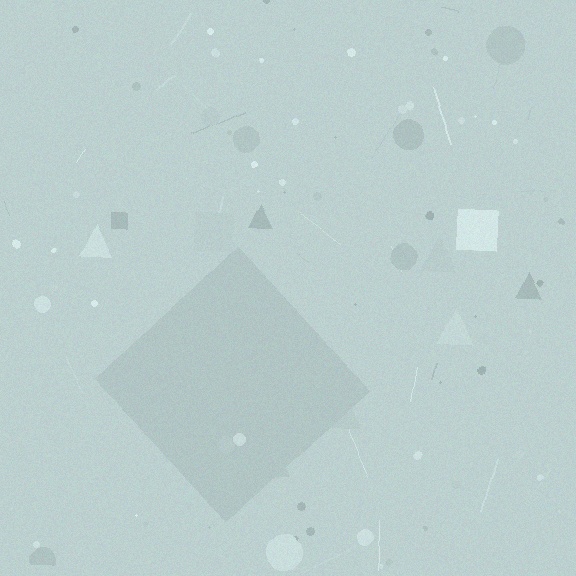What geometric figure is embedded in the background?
A diamond is embedded in the background.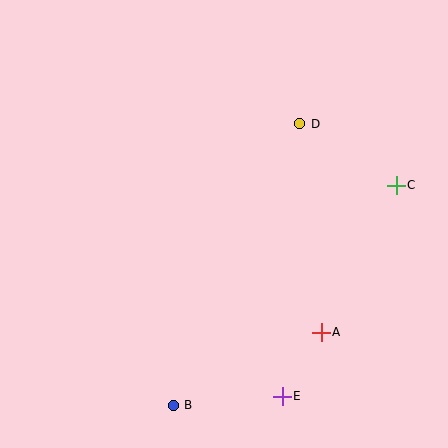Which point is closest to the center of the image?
Point D at (300, 124) is closest to the center.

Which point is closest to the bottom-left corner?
Point B is closest to the bottom-left corner.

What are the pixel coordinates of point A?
Point A is at (321, 332).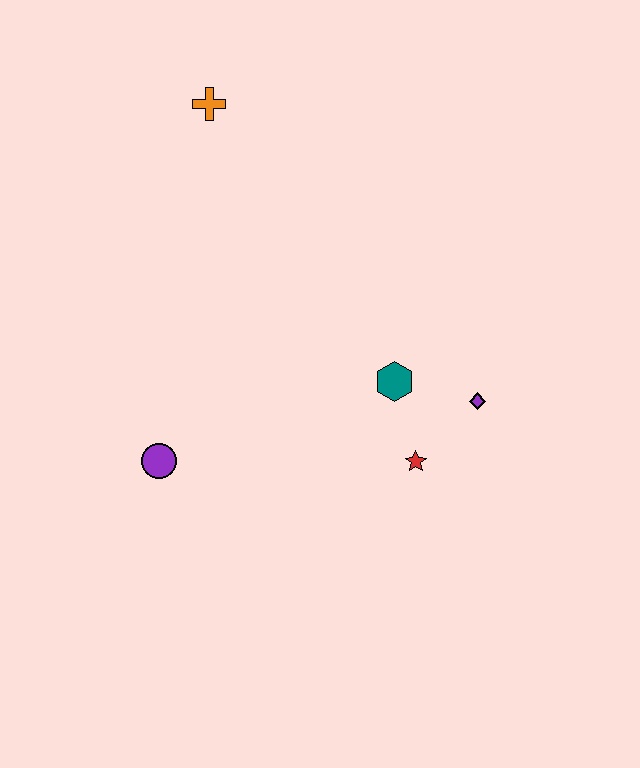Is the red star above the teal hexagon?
No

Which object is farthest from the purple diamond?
The orange cross is farthest from the purple diamond.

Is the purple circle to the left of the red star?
Yes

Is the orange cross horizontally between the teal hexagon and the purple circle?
Yes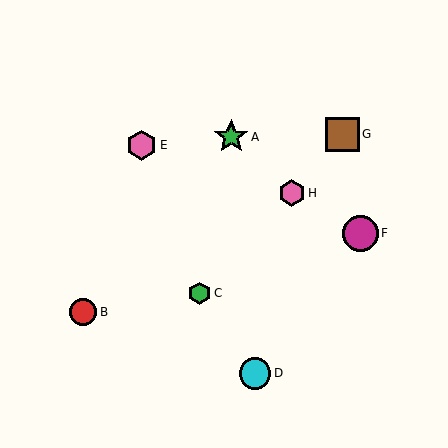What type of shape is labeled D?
Shape D is a cyan circle.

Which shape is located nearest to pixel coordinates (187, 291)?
The green hexagon (labeled C) at (199, 293) is nearest to that location.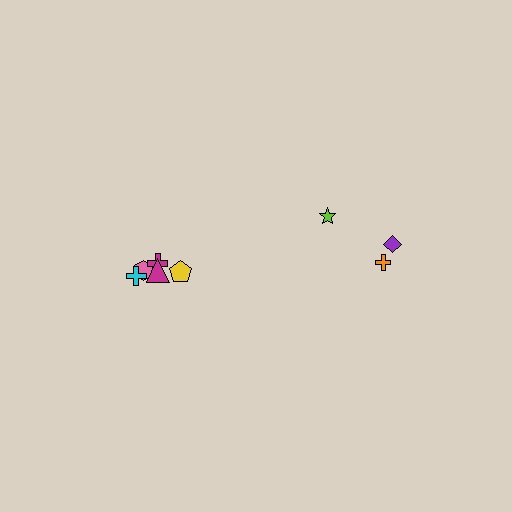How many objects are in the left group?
There are 5 objects.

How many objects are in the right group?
There are 3 objects.